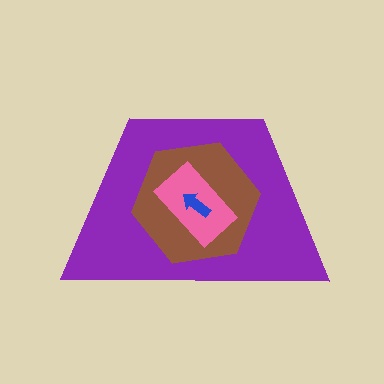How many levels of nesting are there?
4.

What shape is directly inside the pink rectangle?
The blue arrow.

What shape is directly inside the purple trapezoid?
The brown hexagon.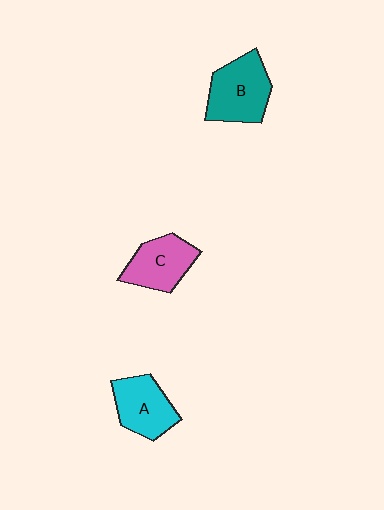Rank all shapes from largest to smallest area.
From largest to smallest: B (teal), A (cyan), C (pink).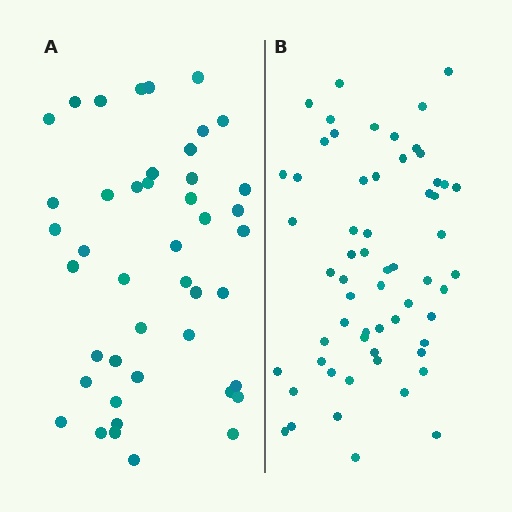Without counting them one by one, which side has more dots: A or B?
Region B (the right region) has more dots.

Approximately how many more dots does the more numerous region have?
Region B has approximately 15 more dots than region A.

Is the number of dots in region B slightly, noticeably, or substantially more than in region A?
Region B has noticeably more, but not dramatically so. The ratio is roughly 1.4 to 1.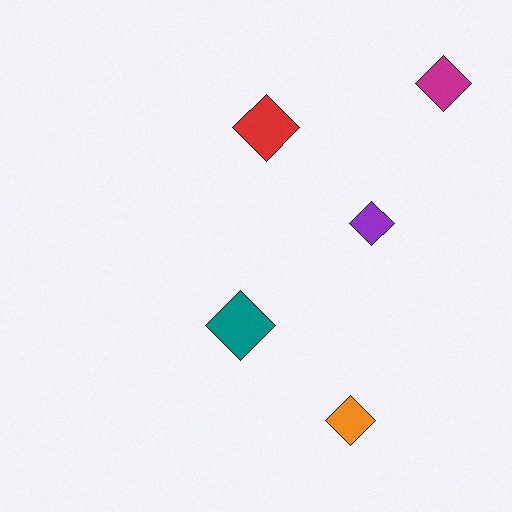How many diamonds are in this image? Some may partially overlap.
There are 5 diamonds.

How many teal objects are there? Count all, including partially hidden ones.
There is 1 teal object.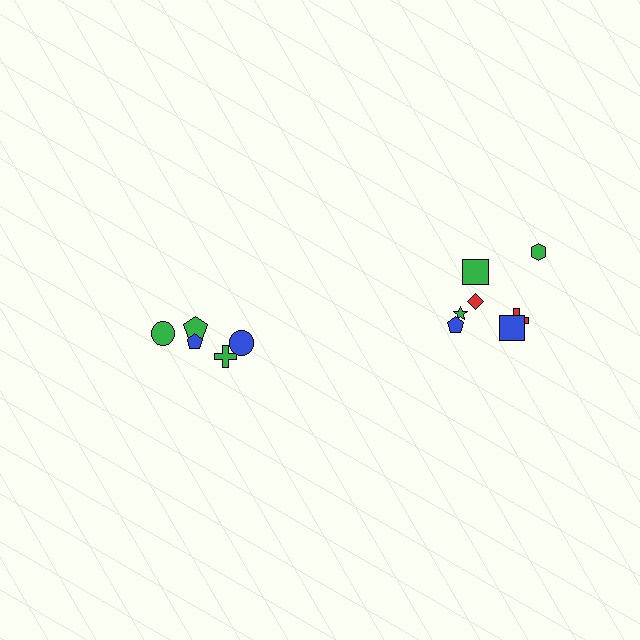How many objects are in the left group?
There are 5 objects.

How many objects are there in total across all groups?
There are 12 objects.